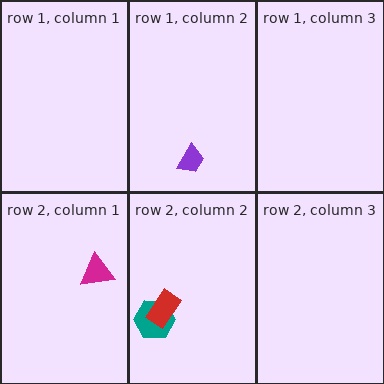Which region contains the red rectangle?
The row 2, column 2 region.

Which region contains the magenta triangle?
The row 2, column 1 region.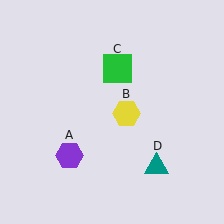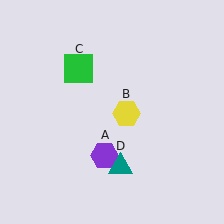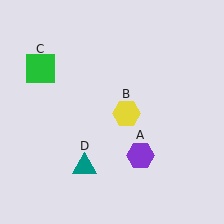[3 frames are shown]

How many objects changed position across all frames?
3 objects changed position: purple hexagon (object A), green square (object C), teal triangle (object D).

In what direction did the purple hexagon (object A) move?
The purple hexagon (object A) moved right.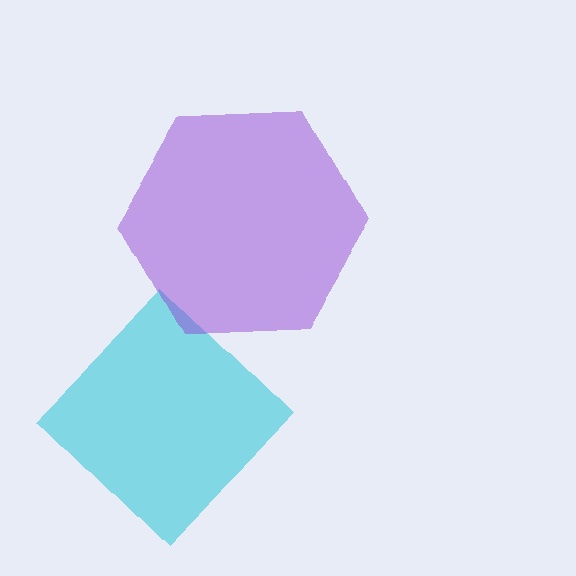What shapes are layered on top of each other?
The layered shapes are: a cyan diamond, a purple hexagon.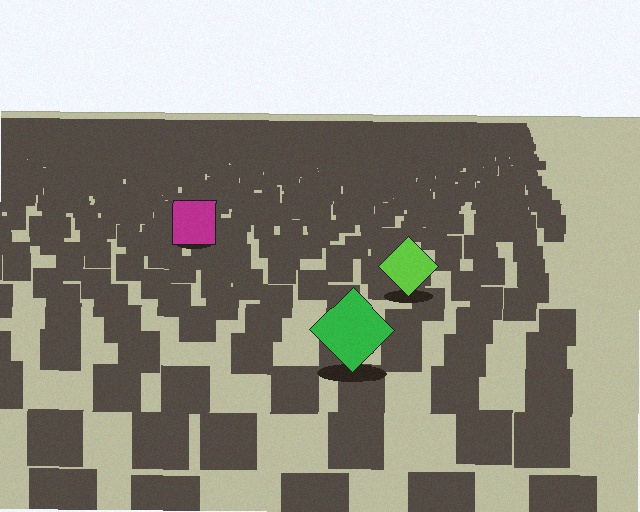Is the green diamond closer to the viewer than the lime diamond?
Yes. The green diamond is closer — you can tell from the texture gradient: the ground texture is coarser near it.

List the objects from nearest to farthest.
From nearest to farthest: the green diamond, the lime diamond, the magenta square.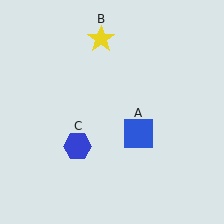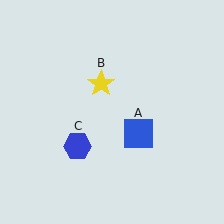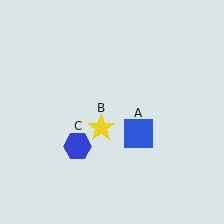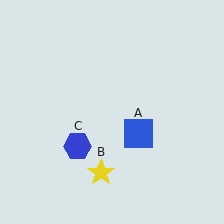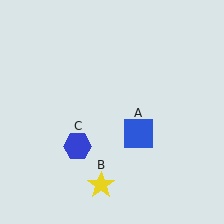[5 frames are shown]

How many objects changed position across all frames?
1 object changed position: yellow star (object B).